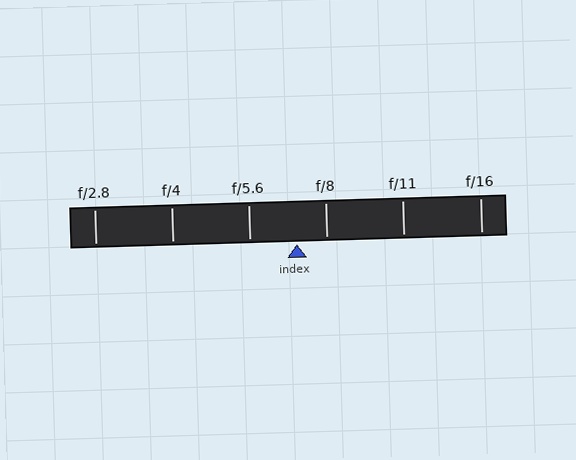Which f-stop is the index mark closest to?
The index mark is closest to f/8.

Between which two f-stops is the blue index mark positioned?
The index mark is between f/5.6 and f/8.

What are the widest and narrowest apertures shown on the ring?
The widest aperture shown is f/2.8 and the narrowest is f/16.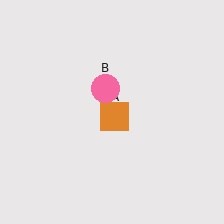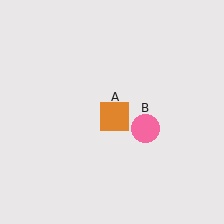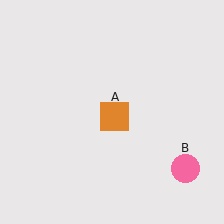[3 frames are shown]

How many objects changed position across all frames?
1 object changed position: pink circle (object B).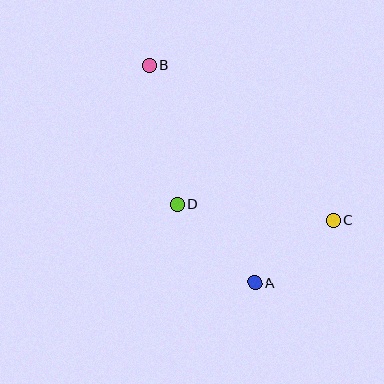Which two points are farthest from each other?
Points A and B are farthest from each other.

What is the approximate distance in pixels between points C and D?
The distance between C and D is approximately 157 pixels.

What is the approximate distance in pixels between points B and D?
The distance between B and D is approximately 142 pixels.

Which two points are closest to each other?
Points A and C are closest to each other.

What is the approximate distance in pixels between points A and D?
The distance between A and D is approximately 110 pixels.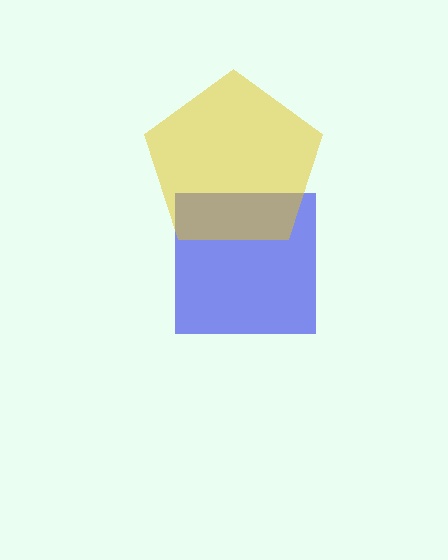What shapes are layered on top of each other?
The layered shapes are: a blue square, a yellow pentagon.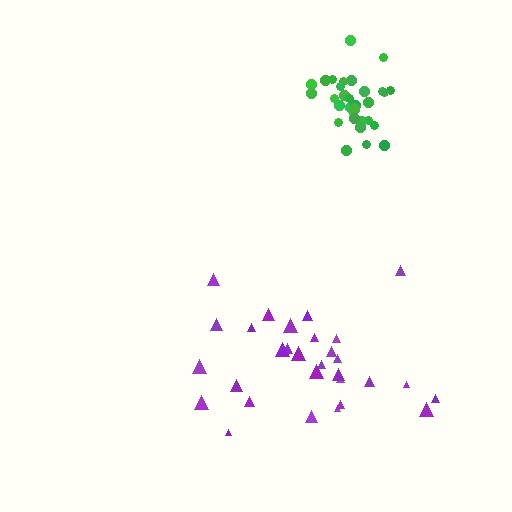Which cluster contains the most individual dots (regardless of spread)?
Green (34).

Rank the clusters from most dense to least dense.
green, purple.